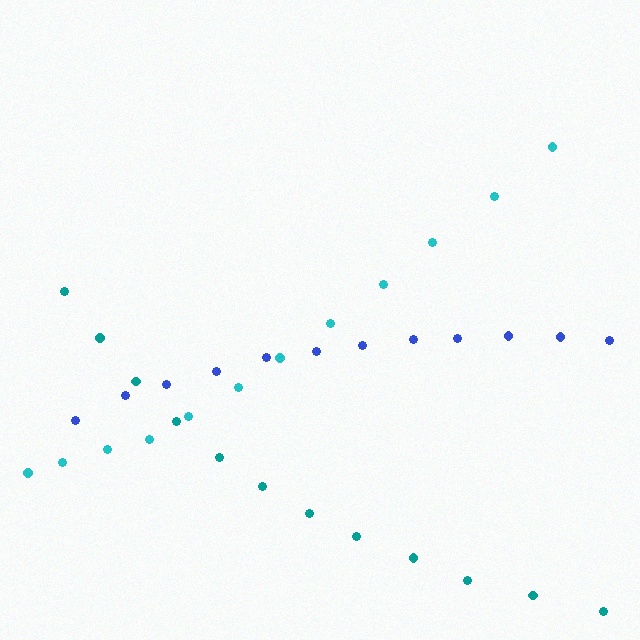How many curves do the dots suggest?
There are 3 distinct paths.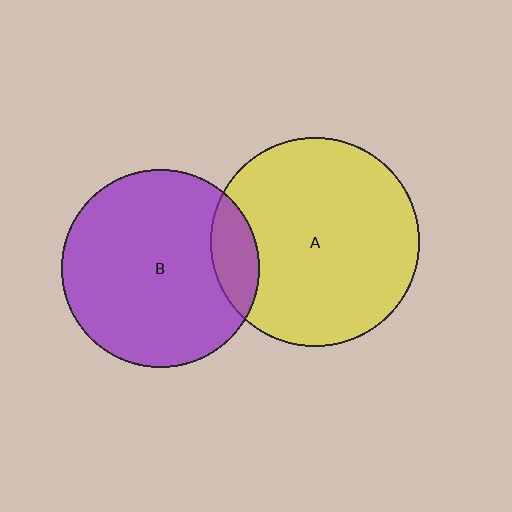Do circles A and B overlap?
Yes.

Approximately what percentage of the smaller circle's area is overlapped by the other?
Approximately 15%.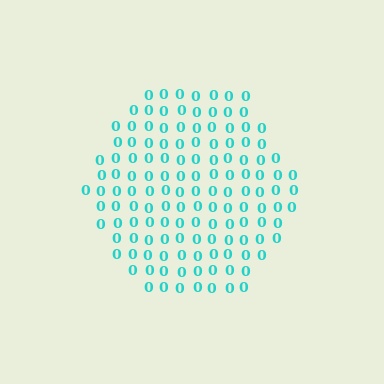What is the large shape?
The large shape is a hexagon.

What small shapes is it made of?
It is made of small digit 0's.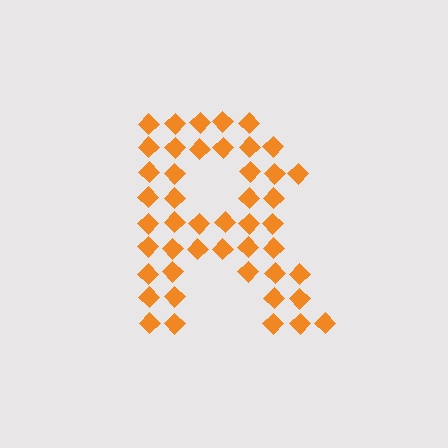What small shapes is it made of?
It is made of small diamonds.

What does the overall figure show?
The overall figure shows the letter R.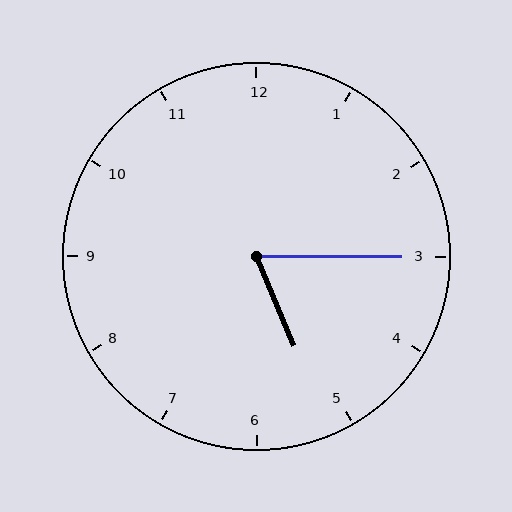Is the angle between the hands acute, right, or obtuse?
It is acute.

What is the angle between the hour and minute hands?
Approximately 68 degrees.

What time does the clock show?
5:15.